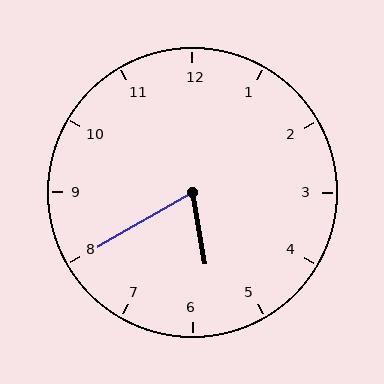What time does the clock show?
5:40.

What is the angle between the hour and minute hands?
Approximately 70 degrees.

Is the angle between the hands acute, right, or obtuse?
It is acute.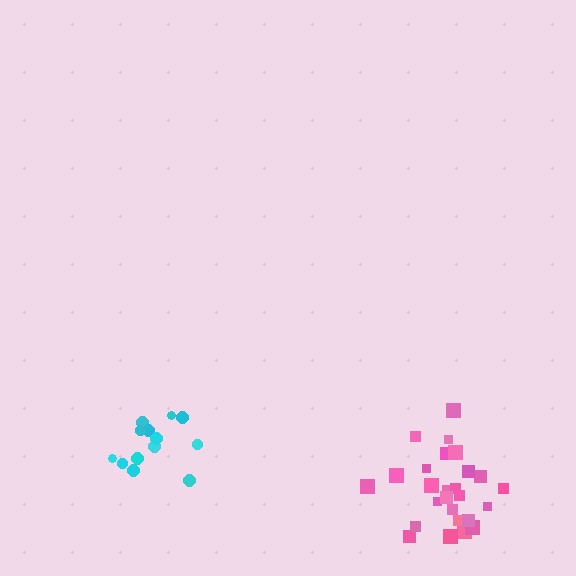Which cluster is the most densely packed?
Pink.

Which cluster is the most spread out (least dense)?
Cyan.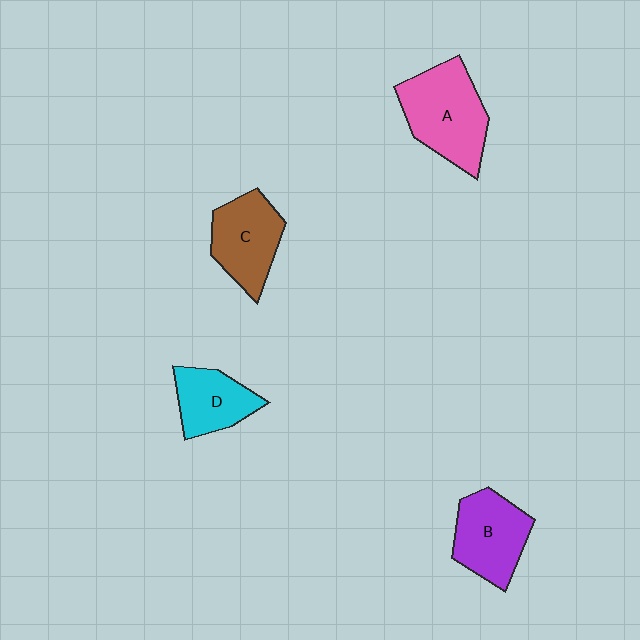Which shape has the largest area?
Shape A (pink).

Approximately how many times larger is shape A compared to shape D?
Approximately 1.6 times.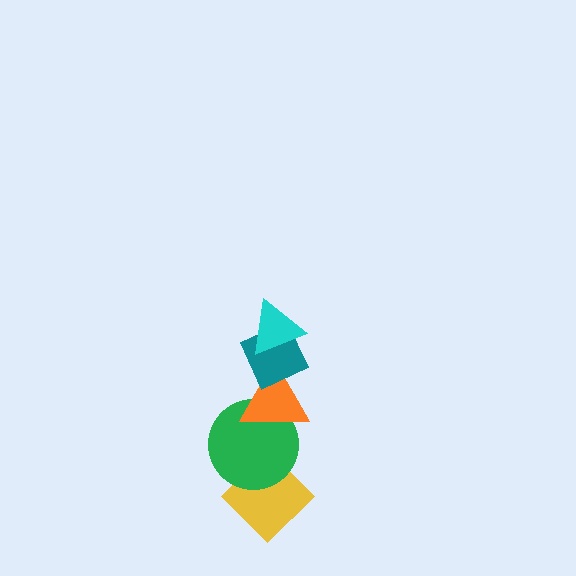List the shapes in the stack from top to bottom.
From top to bottom: the cyan triangle, the teal diamond, the orange triangle, the green circle, the yellow diamond.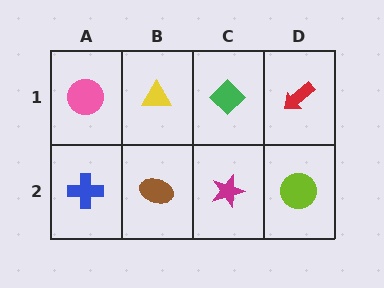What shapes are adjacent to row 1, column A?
A blue cross (row 2, column A), a yellow triangle (row 1, column B).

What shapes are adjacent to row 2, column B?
A yellow triangle (row 1, column B), a blue cross (row 2, column A), a magenta star (row 2, column C).